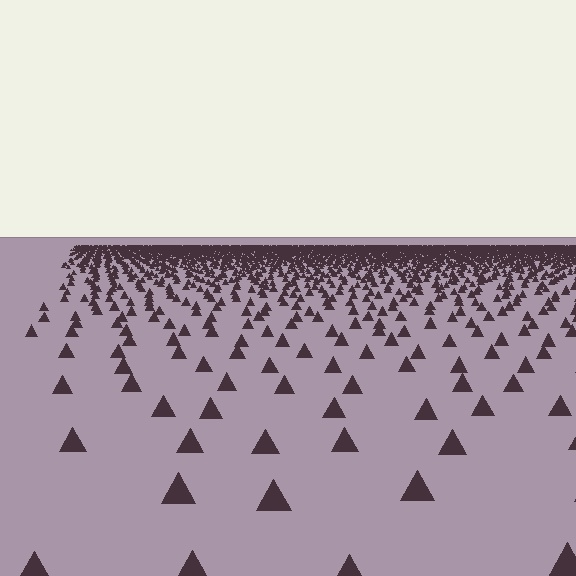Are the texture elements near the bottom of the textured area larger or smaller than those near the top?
Larger. Near the bottom, elements are closer to the viewer and appear at a bigger on-screen size.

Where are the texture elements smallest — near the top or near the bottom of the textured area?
Near the top.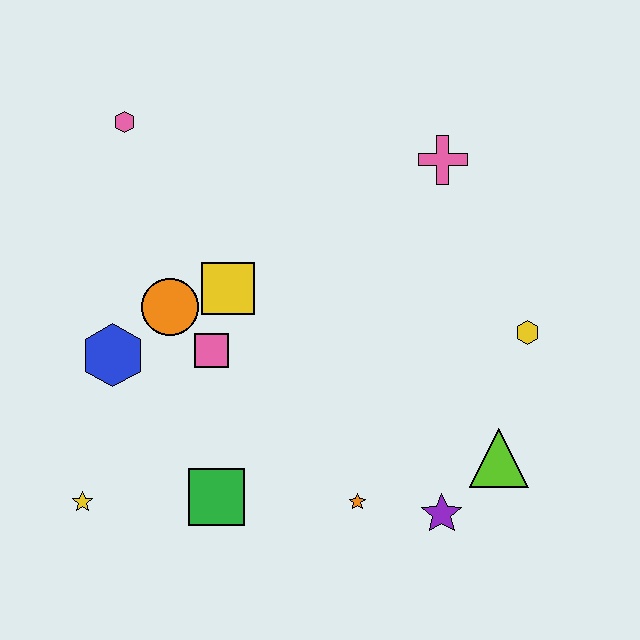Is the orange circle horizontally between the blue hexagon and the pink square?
Yes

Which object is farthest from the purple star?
The pink hexagon is farthest from the purple star.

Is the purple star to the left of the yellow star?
No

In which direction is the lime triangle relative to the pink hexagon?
The lime triangle is to the right of the pink hexagon.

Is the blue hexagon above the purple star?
Yes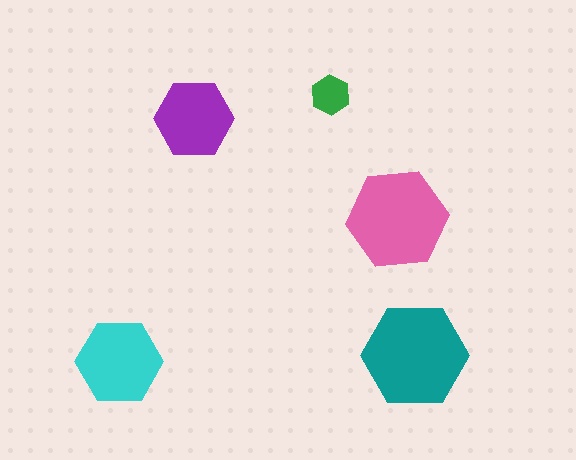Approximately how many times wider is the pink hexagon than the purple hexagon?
About 1.5 times wider.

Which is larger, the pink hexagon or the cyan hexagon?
The pink one.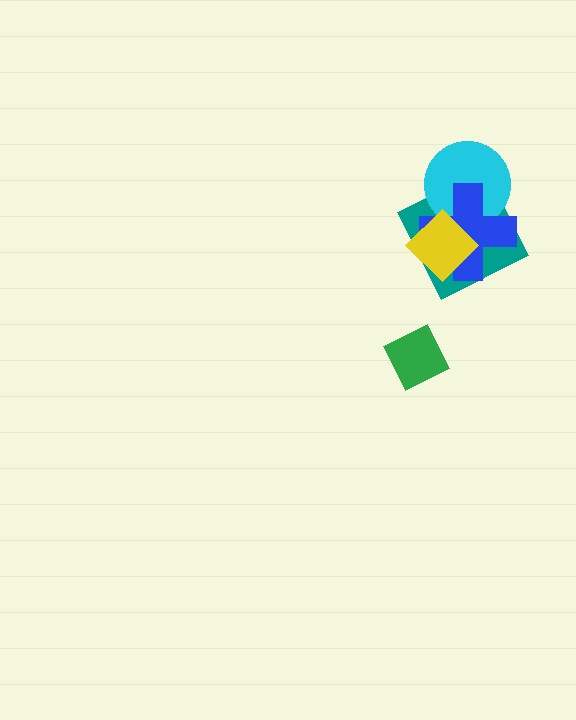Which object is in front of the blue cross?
The yellow diamond is in front of the blue cross.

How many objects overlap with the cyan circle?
3 objects overlap with the cyan circle.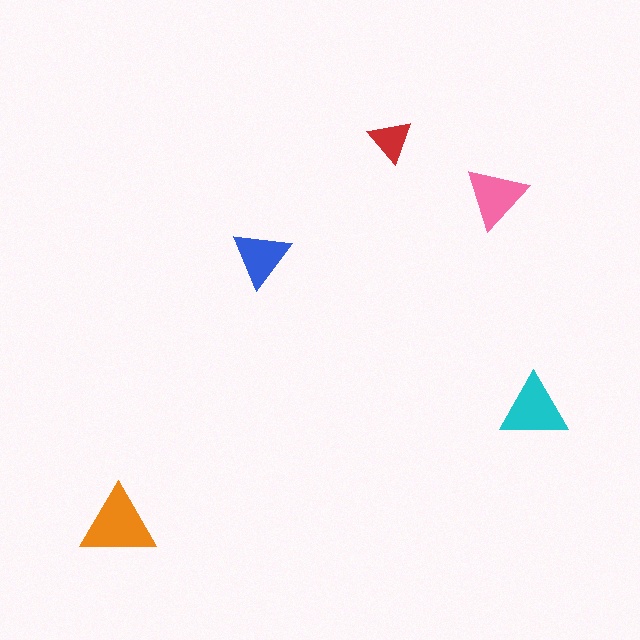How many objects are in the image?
There are 5 objects in the image.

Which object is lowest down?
The orange triangle is bottommost.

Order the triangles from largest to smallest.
the orange one, the cyan one, the pink one, the blue one, the red one.